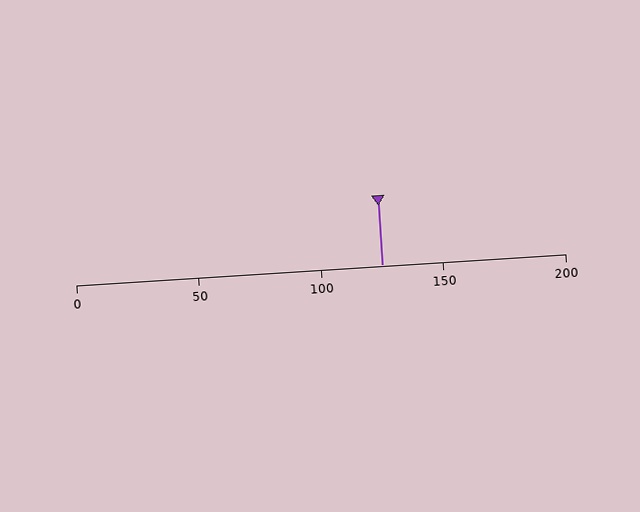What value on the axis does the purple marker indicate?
The marker indicates approximately 125.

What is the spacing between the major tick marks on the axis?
The major ticks are spaced 50 apart.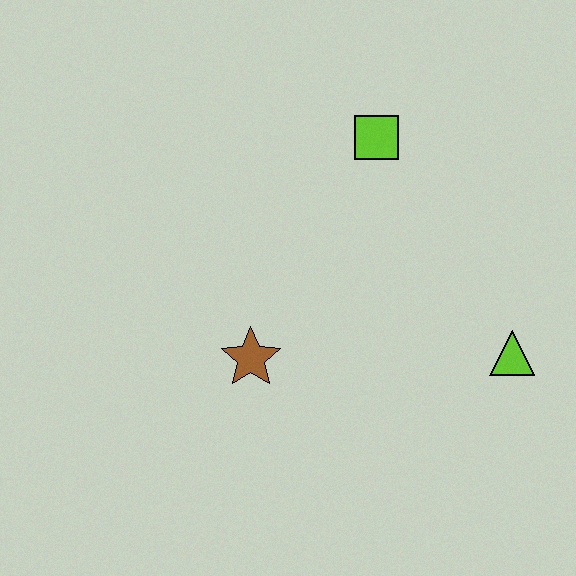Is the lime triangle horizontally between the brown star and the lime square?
No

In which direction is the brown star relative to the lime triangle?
The brown star is to the left of the lime triangle.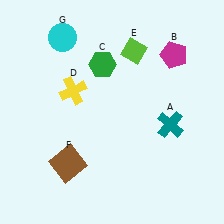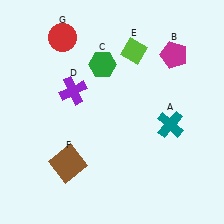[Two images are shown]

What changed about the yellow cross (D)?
In Image 1, D is yellow. In Image 2, it changed to purple.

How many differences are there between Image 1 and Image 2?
There are 2 differences between the two images.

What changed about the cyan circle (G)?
In Image 1, G is cyan. In Image 2, it changed to red.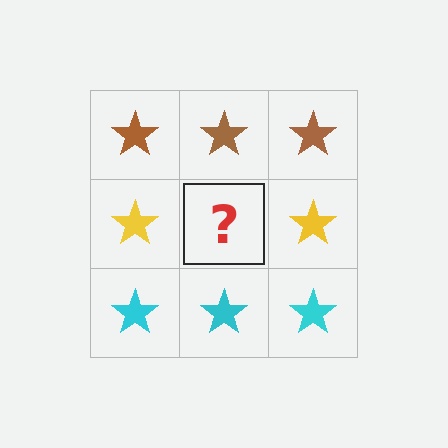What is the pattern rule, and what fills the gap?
The rule is that each row has a consistent color. The gap should be filled with a yellow star.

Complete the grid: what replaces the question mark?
The question mark should be replaced with a yellow star.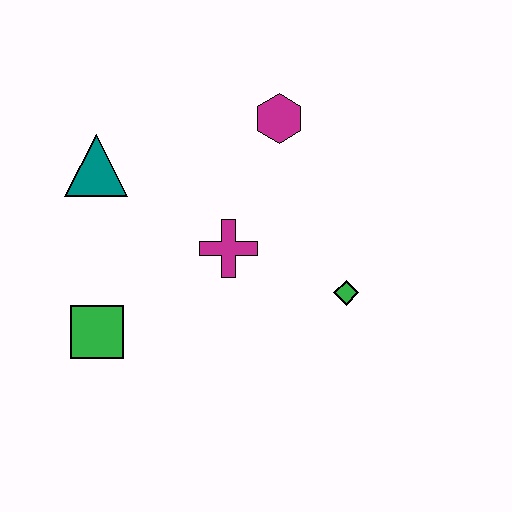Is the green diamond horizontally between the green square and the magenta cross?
No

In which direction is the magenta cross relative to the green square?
The magenta cross is to the right of the green square.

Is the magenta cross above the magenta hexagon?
No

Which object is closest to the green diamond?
The magenta cross is closest to the green diamond.